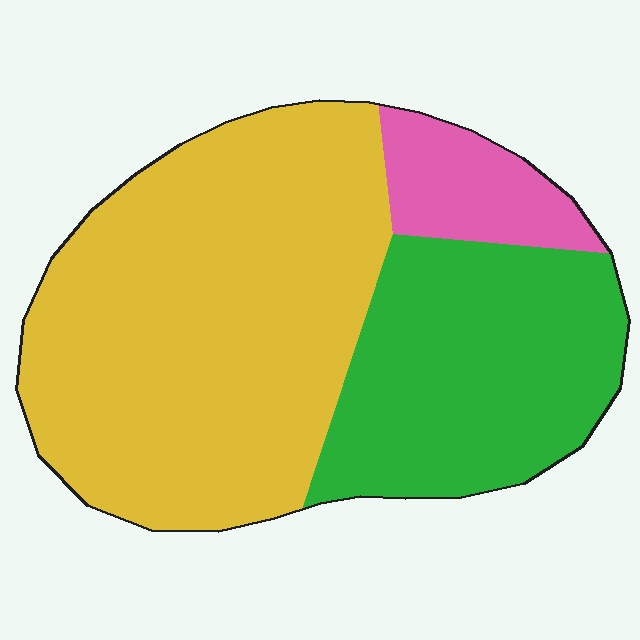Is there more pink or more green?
Green.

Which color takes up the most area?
Yellow, at roughly 60%.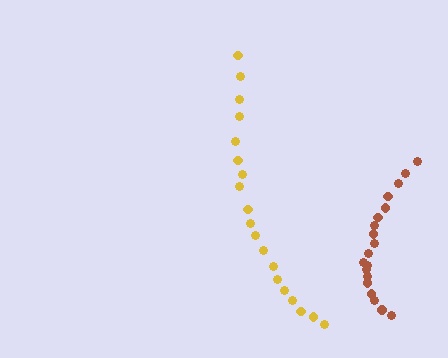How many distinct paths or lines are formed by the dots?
There are 2 distinct paths.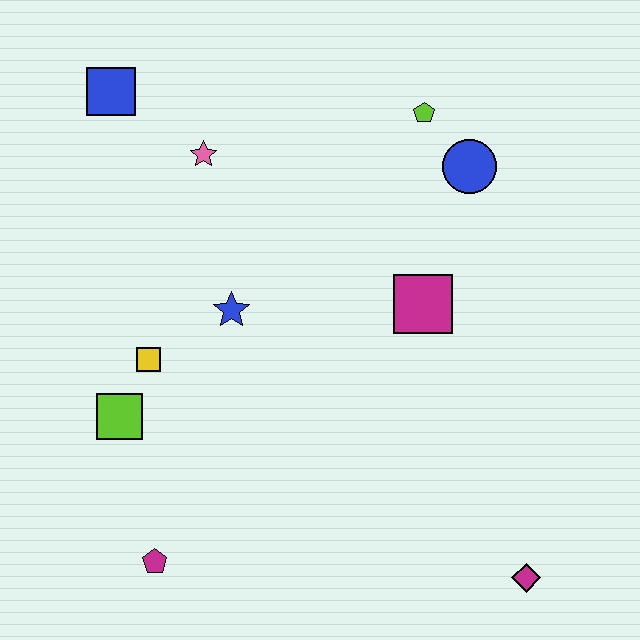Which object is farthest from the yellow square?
The magenta diamond is farthest from the yellow square.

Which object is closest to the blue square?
The pink star is closest to the blue square.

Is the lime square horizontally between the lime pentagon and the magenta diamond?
No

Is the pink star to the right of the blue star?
No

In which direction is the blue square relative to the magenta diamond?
The blue square is above the magenta diamond.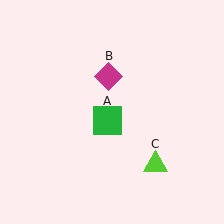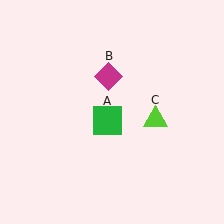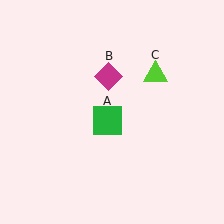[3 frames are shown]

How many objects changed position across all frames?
1 object changed position: lime triangle (object C).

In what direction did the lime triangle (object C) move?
The lime triangle (object C) moved up.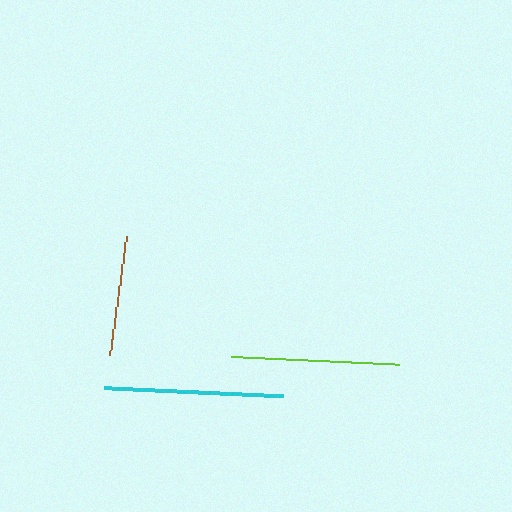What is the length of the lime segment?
The lime segment is approximately 167 pixels long.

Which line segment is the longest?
The cyan line is the longest at approximately 179 pixels.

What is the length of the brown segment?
The brown segment is approximately 120 pixels long.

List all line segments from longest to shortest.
From longest to shortest: cyan, lime, brown.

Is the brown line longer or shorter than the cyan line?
The cyan line is longer than the brown line.